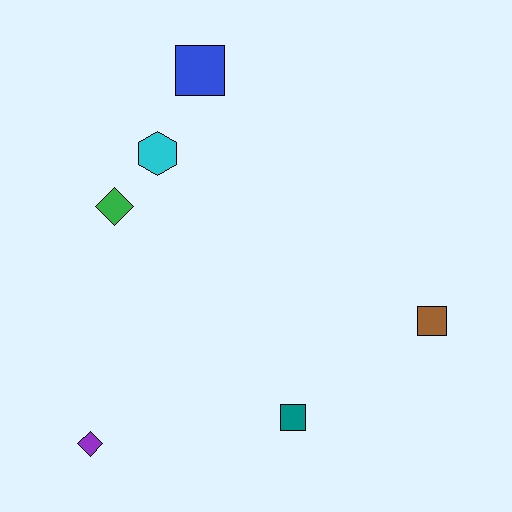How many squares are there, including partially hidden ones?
There are 3 squares.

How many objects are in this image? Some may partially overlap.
There are 6 objects.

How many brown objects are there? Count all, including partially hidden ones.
There is 1 brown object.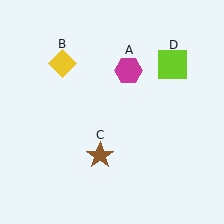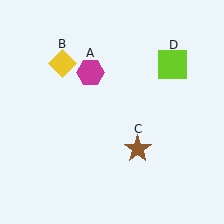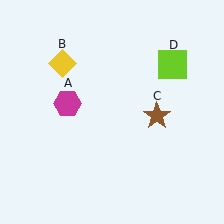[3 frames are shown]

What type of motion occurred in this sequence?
The magenta hexagon (object A), brown star (object C) rotated counterclockwise around the center of the scene.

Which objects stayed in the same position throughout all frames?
Yellow diamond (object B) and lime square (object D) remained stationary.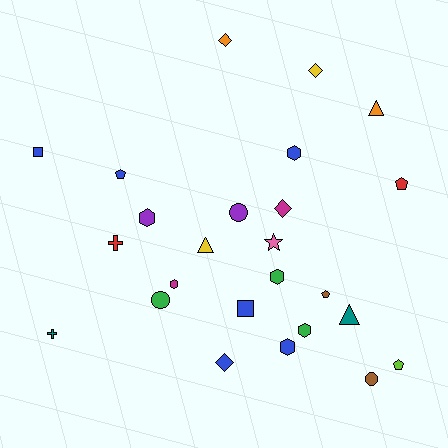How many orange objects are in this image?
There are 2 orange objects.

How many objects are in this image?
There are 25 objects.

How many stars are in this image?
There is 1 star.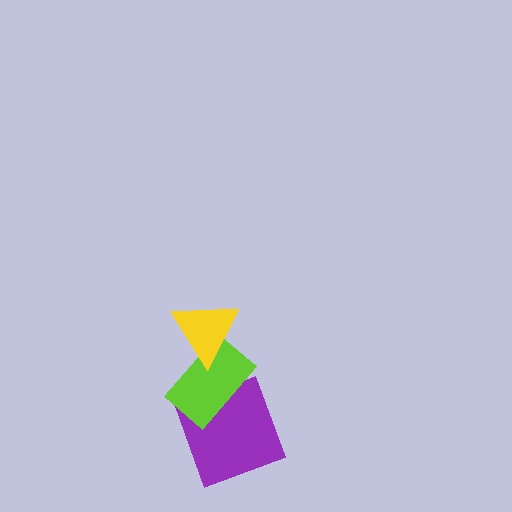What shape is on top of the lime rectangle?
The yellow triangle is on top of the lime rectangle.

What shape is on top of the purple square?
The lime rectangle is on top of the purple square.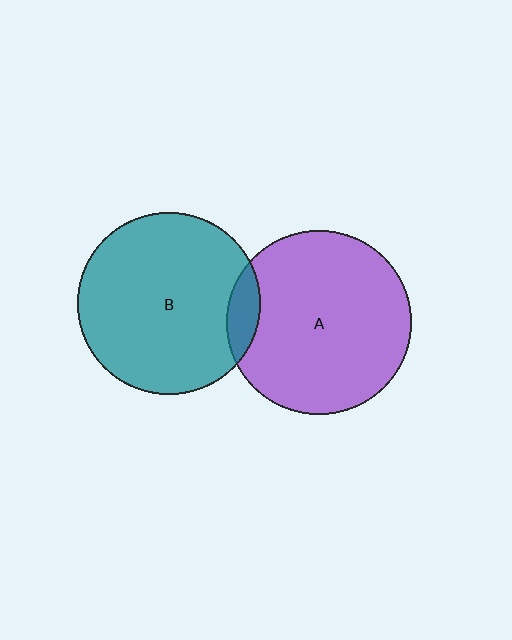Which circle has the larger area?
Circle A (purple).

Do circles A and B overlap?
Yes.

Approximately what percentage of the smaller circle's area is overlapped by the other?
Approximately 10%.